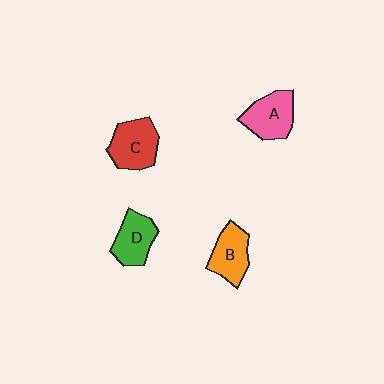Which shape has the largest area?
Shape C (red).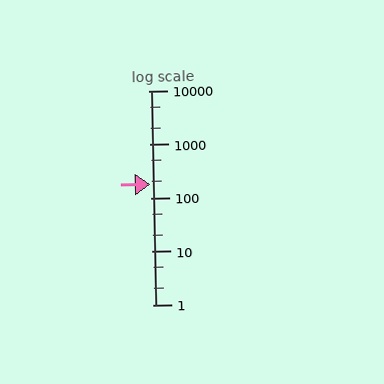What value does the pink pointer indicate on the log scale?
The pointer indicates approximately 180.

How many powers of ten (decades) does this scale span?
The scale spans 4 decades, from 1 to 10000.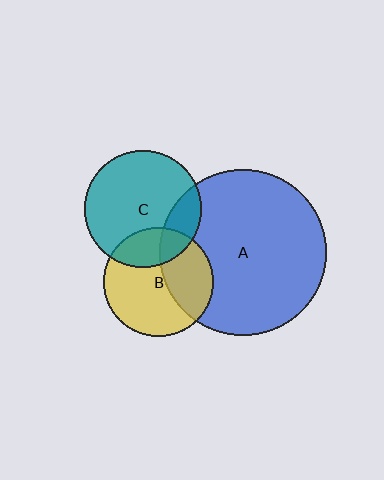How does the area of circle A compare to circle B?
Approximately 2.3 times.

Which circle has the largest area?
Circle A (blue).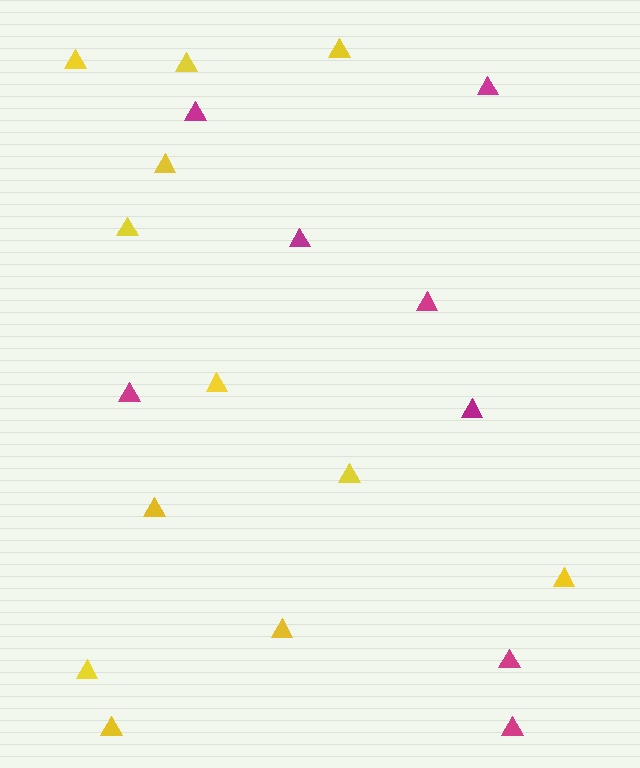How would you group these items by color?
There are 2 groups: one group of magenta triangles (8) and one group of yellow triangles (12).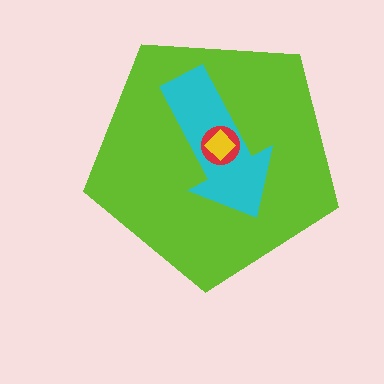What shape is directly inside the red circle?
The yellow diamond.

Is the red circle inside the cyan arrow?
Yes.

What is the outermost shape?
The lime pentagon.